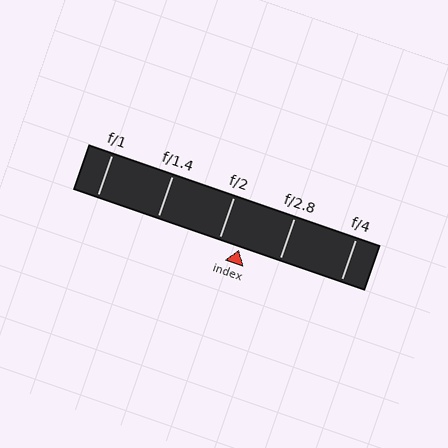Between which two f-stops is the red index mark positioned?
The index mark is between f/2 and f/2.8.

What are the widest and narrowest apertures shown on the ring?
The widest aperture shown is f/1 and the narrowest is f/4.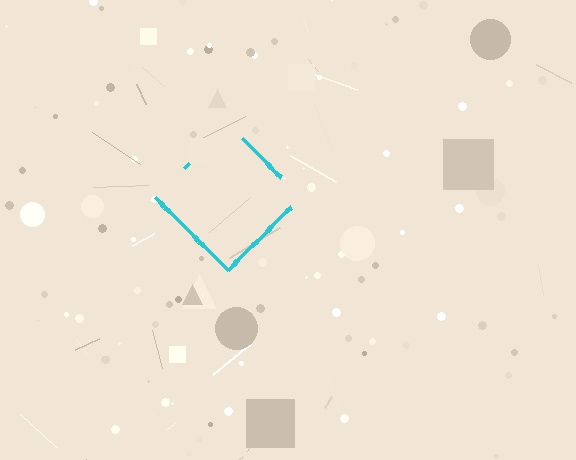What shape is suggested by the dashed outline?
The dashed outline suggests a diamond.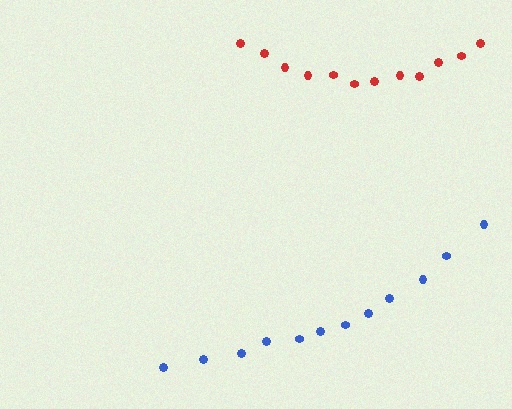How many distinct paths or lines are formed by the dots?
There are 2 distinct paths.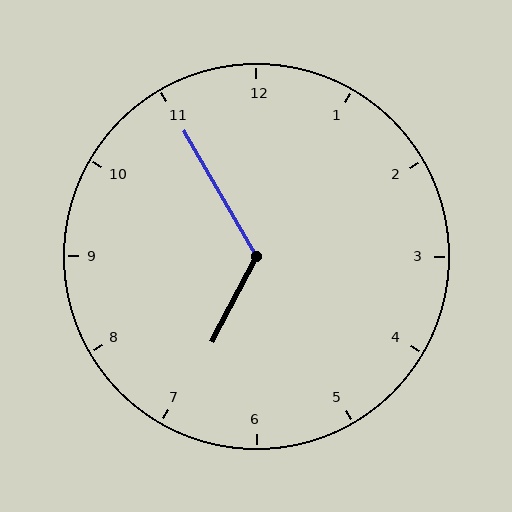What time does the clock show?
6:55.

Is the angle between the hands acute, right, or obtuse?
It is obtuse.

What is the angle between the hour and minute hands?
Approximately 122 degrees.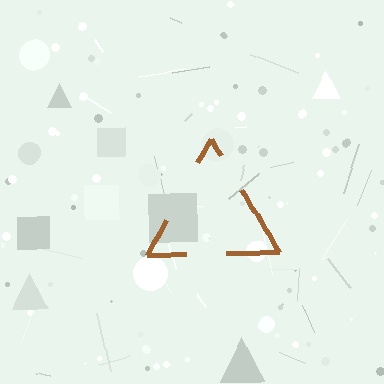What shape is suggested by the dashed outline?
The dashed outline suggests a triangle.